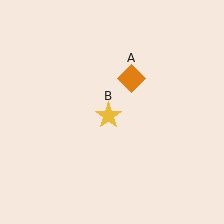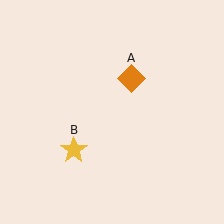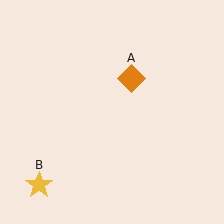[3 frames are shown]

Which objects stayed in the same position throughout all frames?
Orange diamond (object A) remained stationary.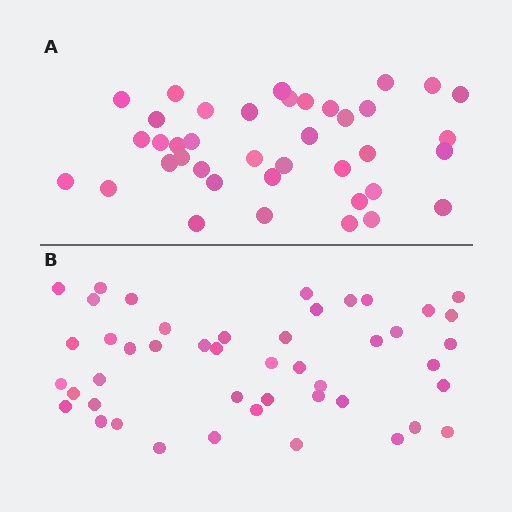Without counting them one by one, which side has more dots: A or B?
Region B (the bottom region) has more dots.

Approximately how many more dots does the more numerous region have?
Region B has roughly 8 or so more dots than region A.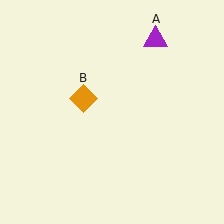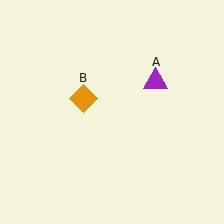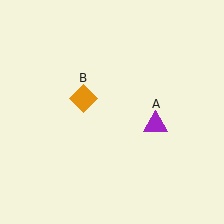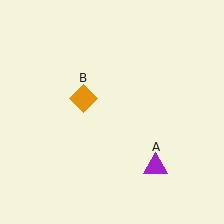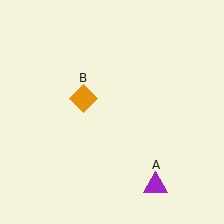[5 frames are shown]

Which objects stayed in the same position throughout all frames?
Orange diamond (object B) remained stationary.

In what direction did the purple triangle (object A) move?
The purple triangle (object A) moved down.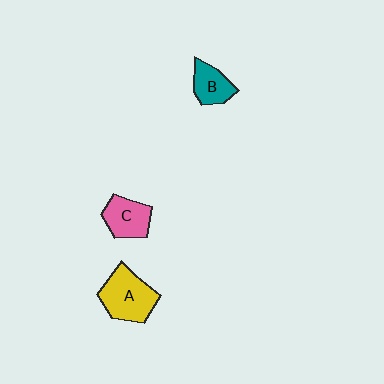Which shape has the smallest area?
Shape B (teal).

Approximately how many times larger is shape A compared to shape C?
Approximately 1.4 times.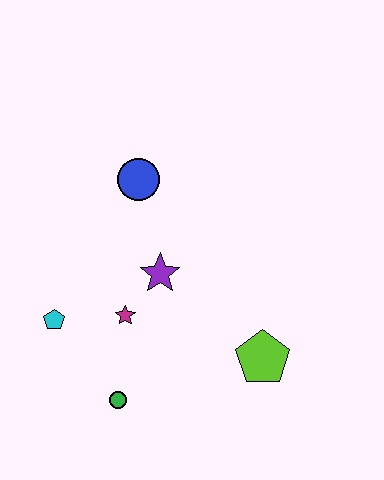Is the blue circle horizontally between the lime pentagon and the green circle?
Yes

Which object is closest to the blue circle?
The purple star is closest to the blue circle.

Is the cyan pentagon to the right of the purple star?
No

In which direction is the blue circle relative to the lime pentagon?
The blue circle is above the lime pentagon.